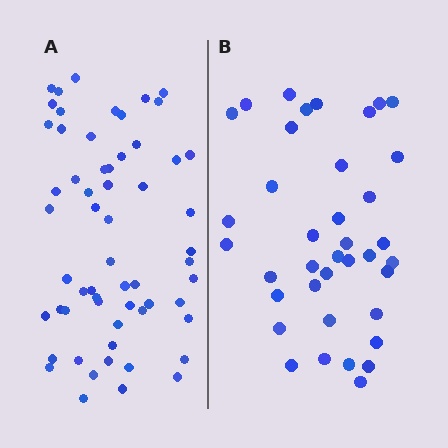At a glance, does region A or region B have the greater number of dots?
Region A (the left region) has more dots.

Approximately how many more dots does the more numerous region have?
Region A has approximately 20 more dots than region B.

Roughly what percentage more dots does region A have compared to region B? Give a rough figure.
About 55% more.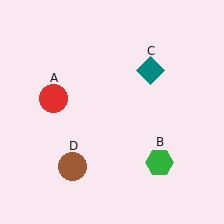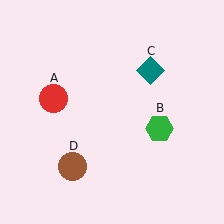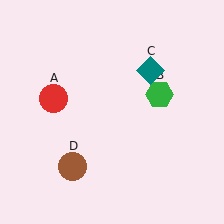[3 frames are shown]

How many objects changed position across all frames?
1 object changed position: green hexagon (object B).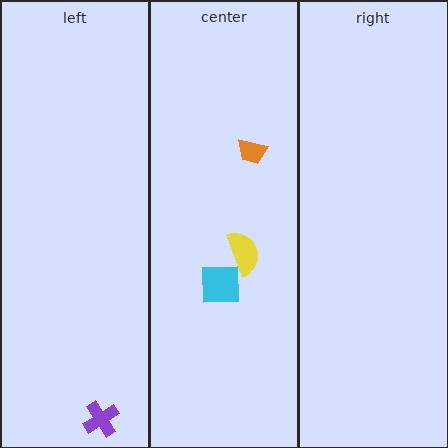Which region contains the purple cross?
The left region.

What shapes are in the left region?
The purple cross.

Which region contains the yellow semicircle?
The center region.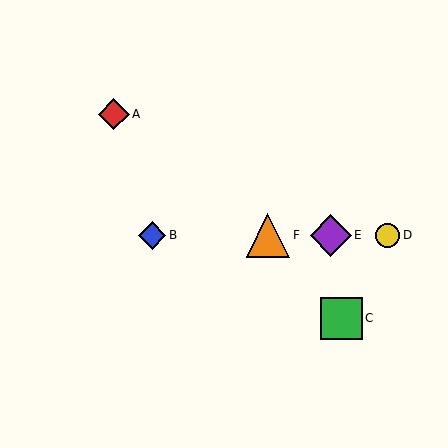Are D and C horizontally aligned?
No, D is at y≈235 and C is at y≈318.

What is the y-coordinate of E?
Object E is at y≈235.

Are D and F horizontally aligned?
Yes, both are at y≈235.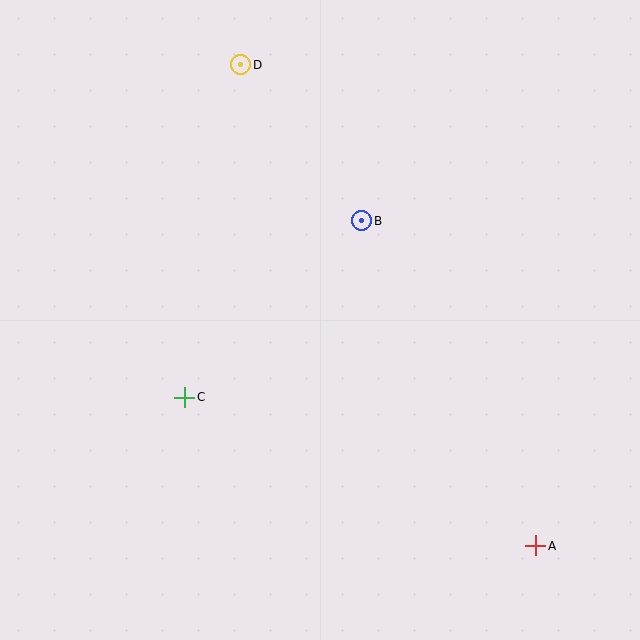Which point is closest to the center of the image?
Point B at (362, 221) is closest to the center.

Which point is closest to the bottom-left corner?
Point C is closest to the bottom-left corner.